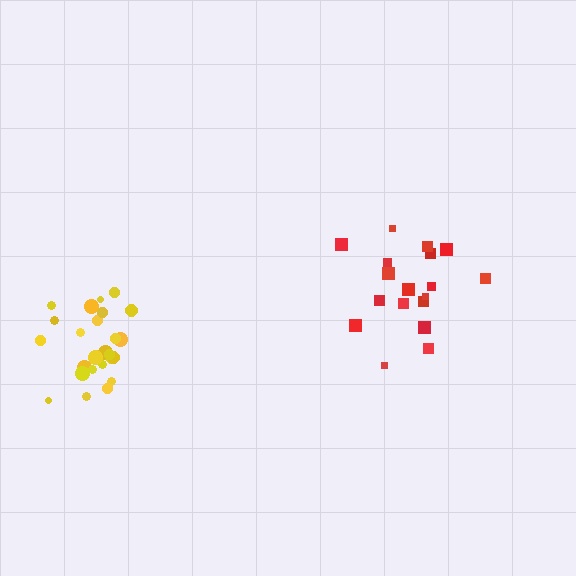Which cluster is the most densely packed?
Yellow.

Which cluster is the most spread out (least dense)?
Red.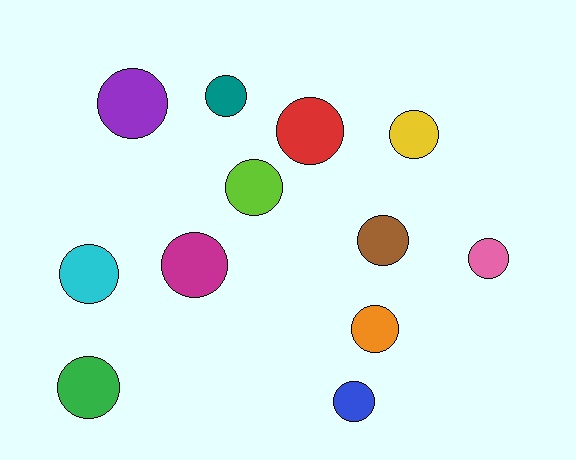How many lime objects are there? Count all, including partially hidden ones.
There is 1 lime object.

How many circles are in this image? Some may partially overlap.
There are 12 circles.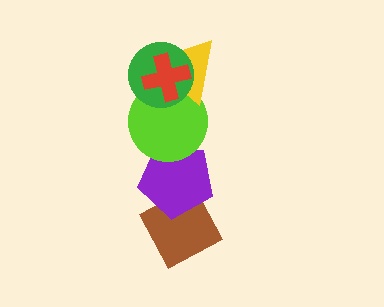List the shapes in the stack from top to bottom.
From top to bottom: the red cross, the green circle, the yellow triangle, the lime circle, the purple pentagon, the brown diamond.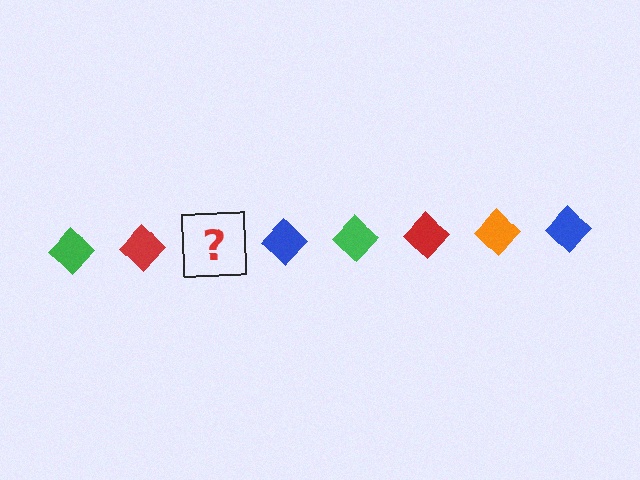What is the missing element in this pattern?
The missing element is an orange diamond.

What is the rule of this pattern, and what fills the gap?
The rule is that the pattern cycles through green, red, orange, blue diamonds. The gap should be filled with an orange diamond.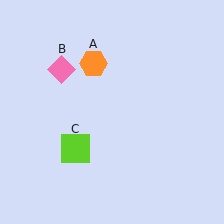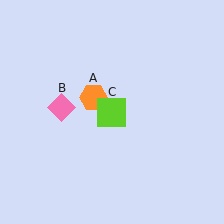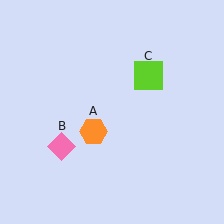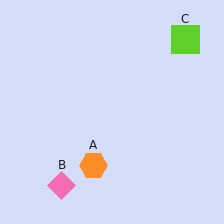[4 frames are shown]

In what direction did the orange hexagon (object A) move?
The orange hexagon (object A) moved down.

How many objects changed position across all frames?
3 objects changed position: orange hexagon (object A), pink diamond (object B), lime square (object C).